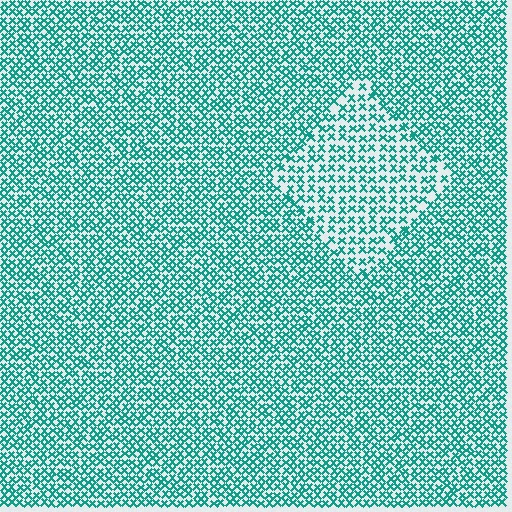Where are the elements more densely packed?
The elements are more densely packed outside the diamond boundary.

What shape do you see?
I see a diamond.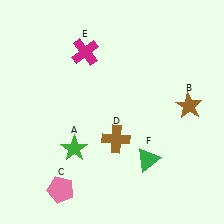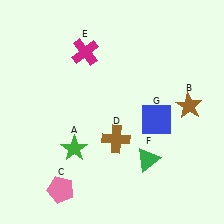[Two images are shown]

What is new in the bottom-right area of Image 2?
A blue square (G) was added in the bottom-right area of Image 2.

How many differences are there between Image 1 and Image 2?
There is 1 difference between the two images.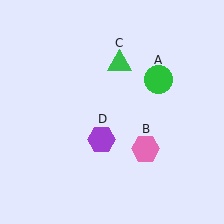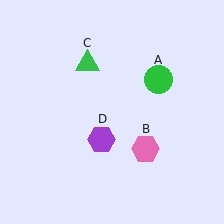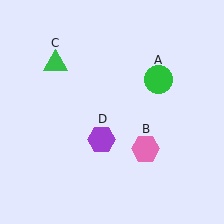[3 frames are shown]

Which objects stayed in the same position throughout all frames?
Green circle (object A) and pink hexagon (object B) and purple hexagon (object D) remained stationary.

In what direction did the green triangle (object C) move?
The green triangle (object C) moved left.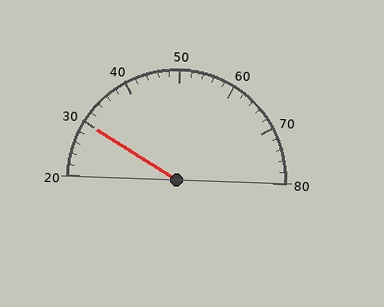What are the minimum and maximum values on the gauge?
The gauge ranges from 20 to 80.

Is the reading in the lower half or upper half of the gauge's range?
The reading is in the lower half of the range (20 to 80).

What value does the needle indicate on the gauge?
The needle indicates approximately 30.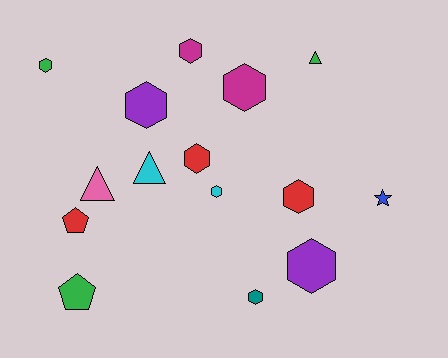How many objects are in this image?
There are 15 objects.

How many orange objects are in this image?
There are no orange objects.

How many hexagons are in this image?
There are 9 hexagons.